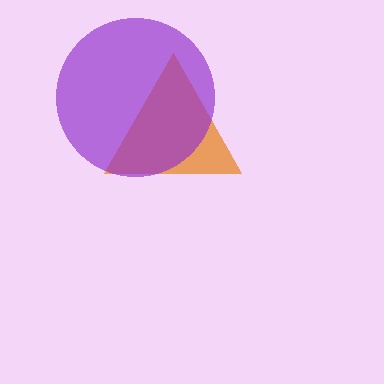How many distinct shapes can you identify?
There are 2 distinct shapes: an orange triangle, a purple circle.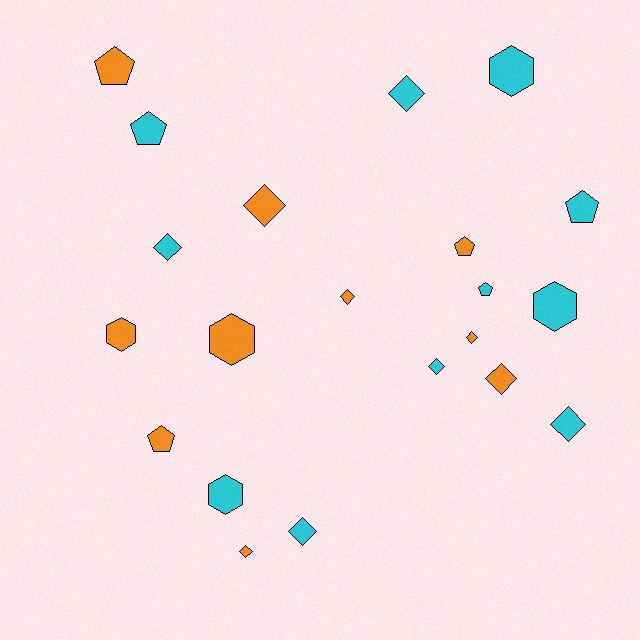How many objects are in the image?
There are 21 objects.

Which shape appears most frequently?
Diamond, with 10 objects.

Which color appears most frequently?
Cyan, with 11 objects.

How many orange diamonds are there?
There are 5 orange diamonds.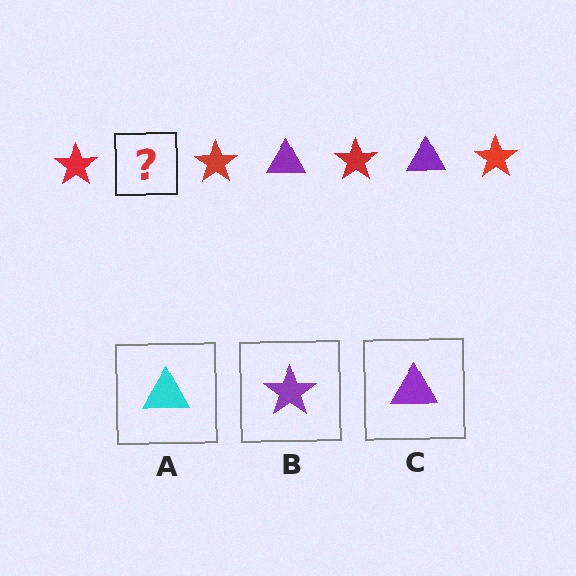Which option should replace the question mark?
Option C.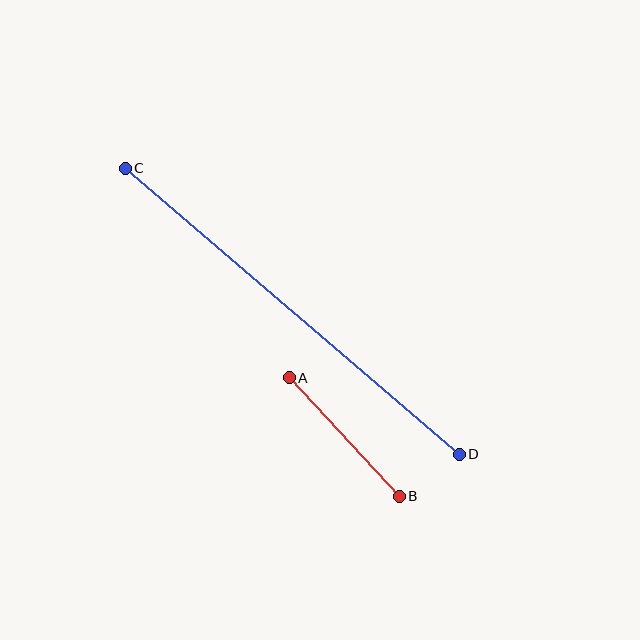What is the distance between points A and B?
The distance is approximately 162 pixels.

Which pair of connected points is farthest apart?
Points C and D are farthest apart.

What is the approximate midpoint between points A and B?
The midpoint is at approximately (344, 437) pixels.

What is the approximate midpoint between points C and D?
The midpoint is at approximately (292, 311) pixels.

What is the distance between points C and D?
The distance is approximately 440 pixels.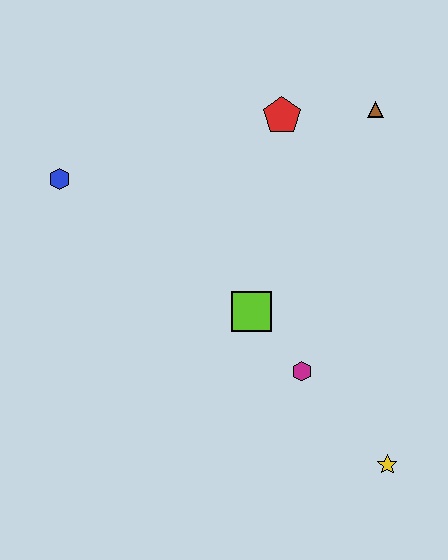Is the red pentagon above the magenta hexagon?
Yes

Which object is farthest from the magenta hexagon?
The blue hexagon is farthest from the magenta hexagon.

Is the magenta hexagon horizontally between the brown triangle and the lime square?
Yes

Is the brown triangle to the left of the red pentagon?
No